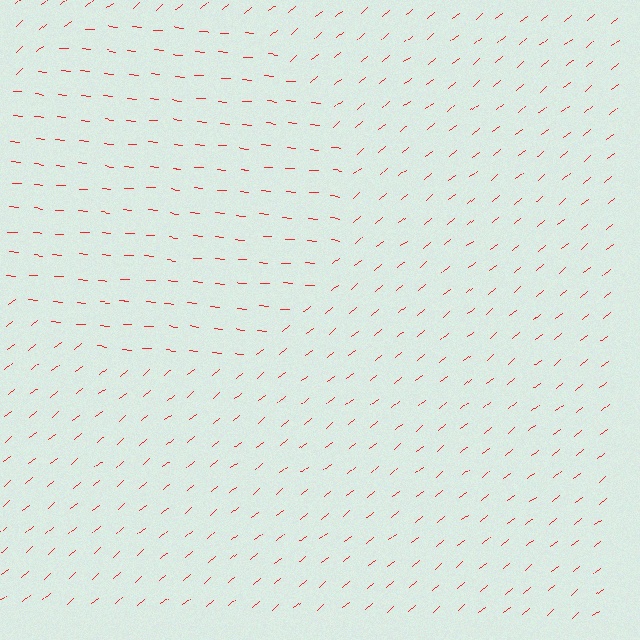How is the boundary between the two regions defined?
The boundary is defined purely by a change in line orientation (approximately 45 degrees difference). All lines are the same color and thickness.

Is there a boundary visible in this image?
Yes, there is a texture boundary formed by a change in line orientation.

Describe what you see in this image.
The image is filled with small red line segments. A circle region in the image has lines oriented differently from the surrounding lines, creating a visible texture boundary.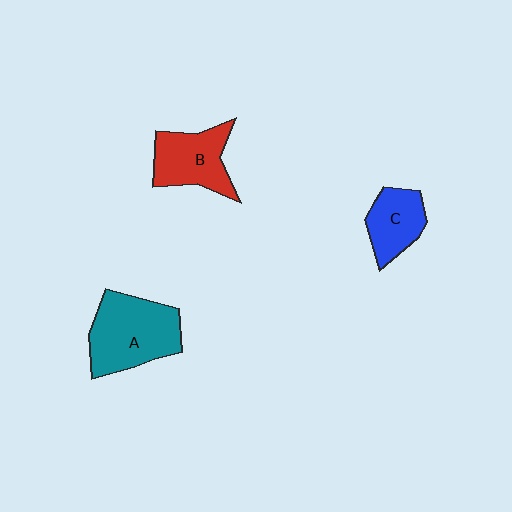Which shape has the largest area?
Shape A (teal).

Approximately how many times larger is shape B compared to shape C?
Approximately 1.3 times.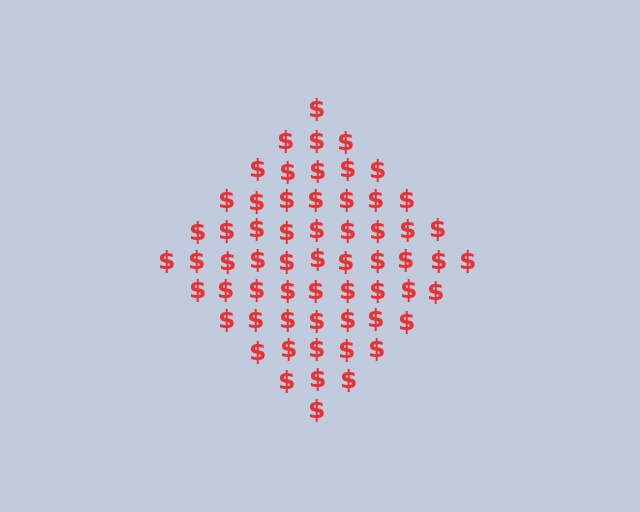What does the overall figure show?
The overall figure shows a diamond.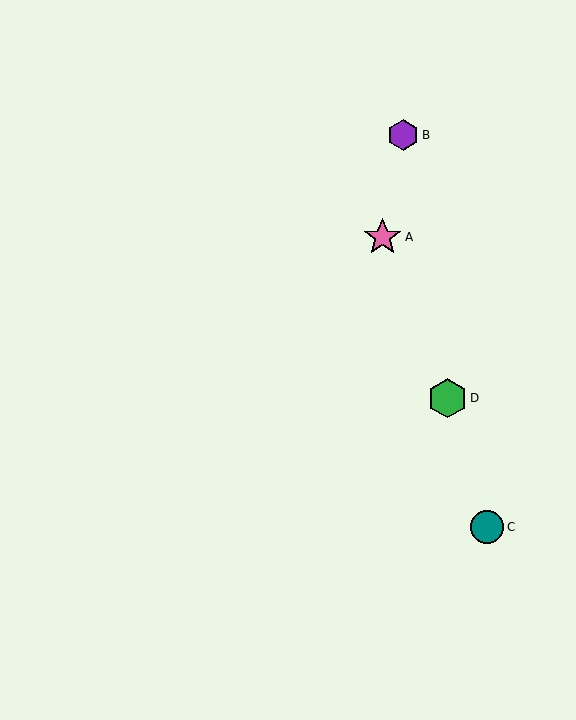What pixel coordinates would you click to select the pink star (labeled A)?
Click at (383, 237) to select the pink star A.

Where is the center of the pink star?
The center of the pink star is at (383, 237).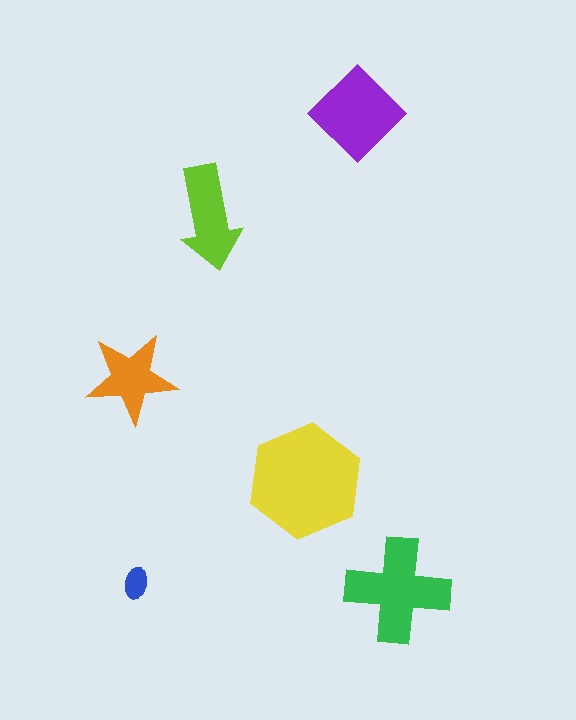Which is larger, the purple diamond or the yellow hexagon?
The yellow hexagon.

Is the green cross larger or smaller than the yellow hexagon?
Smaller.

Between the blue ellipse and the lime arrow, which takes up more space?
The lime arrow.